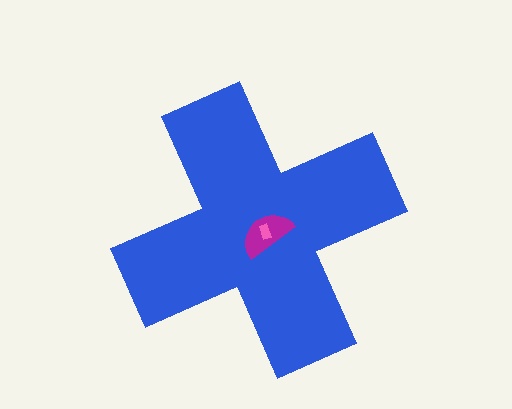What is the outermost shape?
The blue cross.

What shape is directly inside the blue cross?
The magenta semicircle.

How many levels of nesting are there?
3.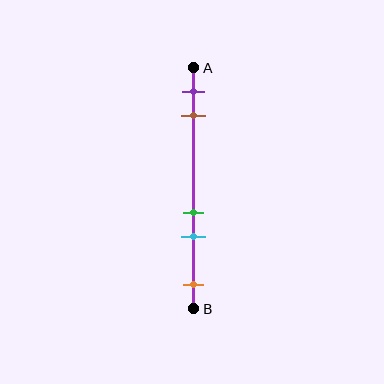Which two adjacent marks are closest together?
The green and cyan marks are the closest adjacent pair.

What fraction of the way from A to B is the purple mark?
The purple mark is approximately 10% (0.1) of the way from A to B.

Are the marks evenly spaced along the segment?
No, the marks are not evenly spaced.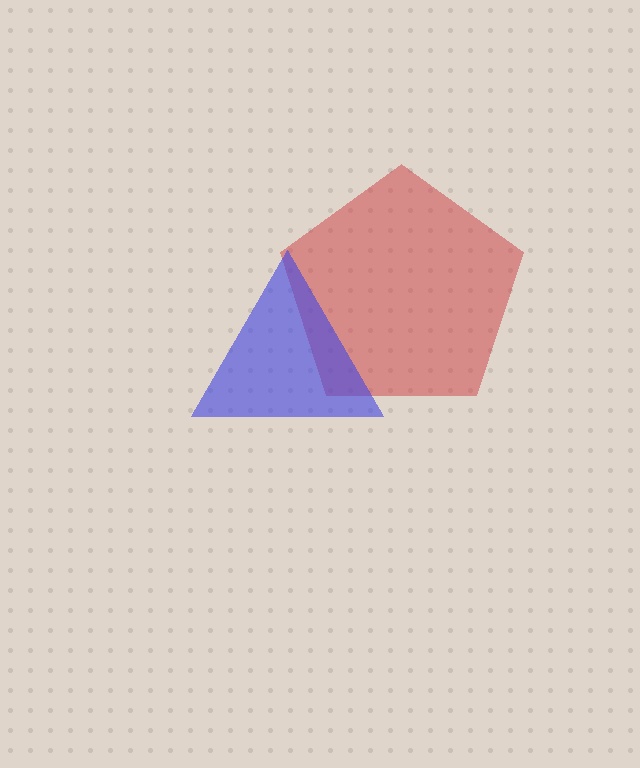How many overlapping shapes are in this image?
There are 2 overlapping shapes in the image.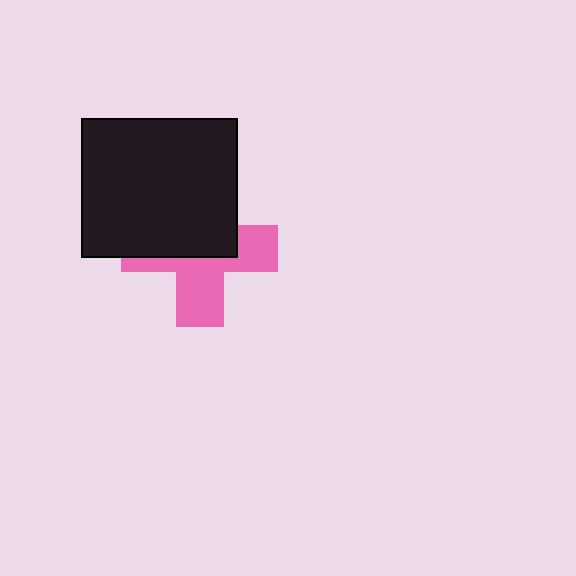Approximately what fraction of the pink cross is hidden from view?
Roughly 51% of the pink cross is hidden behind the black rectangle.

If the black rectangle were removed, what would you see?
You would see the complete pink cross.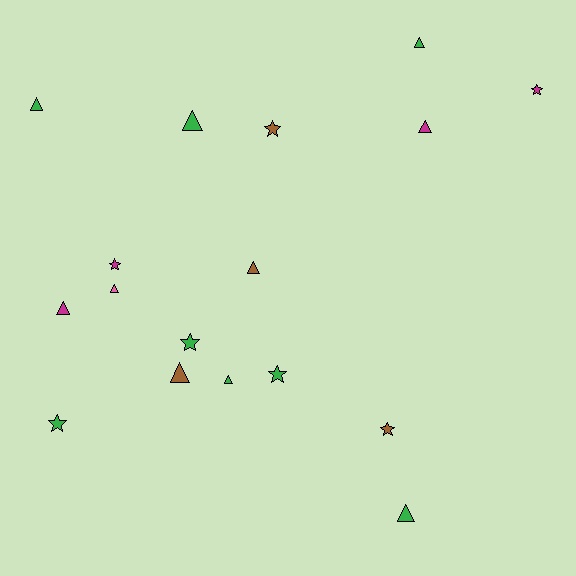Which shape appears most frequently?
Triangle, with 10 objects.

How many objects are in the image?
There are 17 objects.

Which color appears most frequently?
Green, with 8 objects.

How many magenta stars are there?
There are 2 magenta stars.